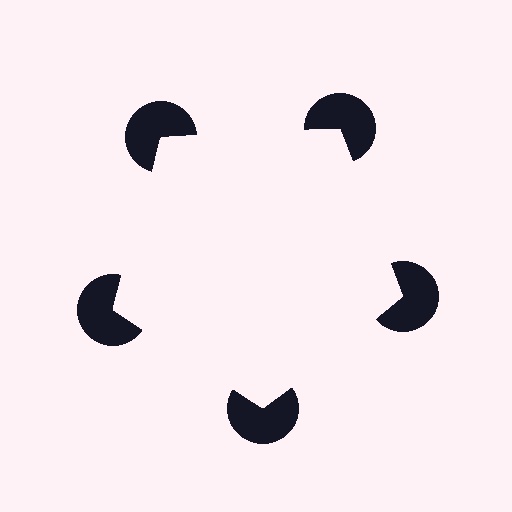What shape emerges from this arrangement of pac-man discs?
An illusory pentagon — its edges are inferred from the aligned wedge cuts in the pac-man discs, not physically drawn.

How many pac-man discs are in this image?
There are 5 — one at each vertex of the illusory pentagon.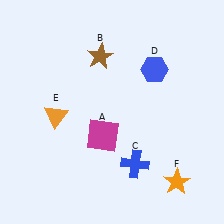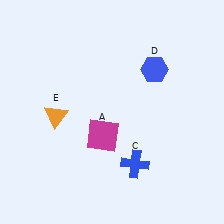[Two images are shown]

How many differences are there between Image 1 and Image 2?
There are 2 differences between the two images.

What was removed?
The brown star (B), the orange star (F) were removed in Image 2.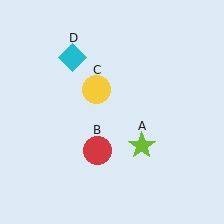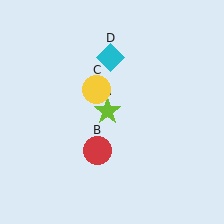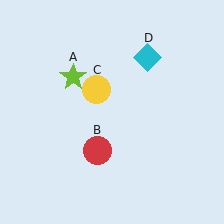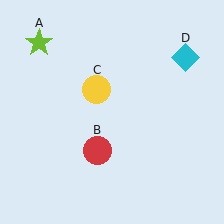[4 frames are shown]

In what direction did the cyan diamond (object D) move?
The cyan diamond (object D) moved right.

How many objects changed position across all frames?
2 objects changed position: lime star (object A), cyan diamond (object D).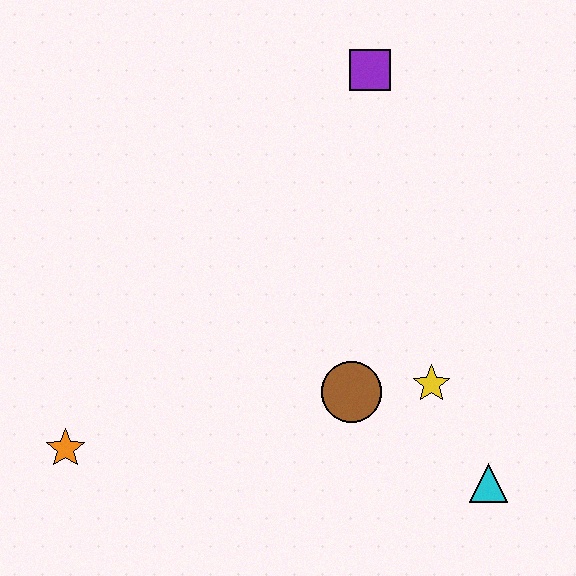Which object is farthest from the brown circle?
The purple square is farthest from the brown circle.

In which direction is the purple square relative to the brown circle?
The purple square is above the brown circle.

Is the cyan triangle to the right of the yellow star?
Yes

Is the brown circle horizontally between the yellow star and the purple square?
No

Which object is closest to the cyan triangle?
The yellow star is closest to the cyan triangle.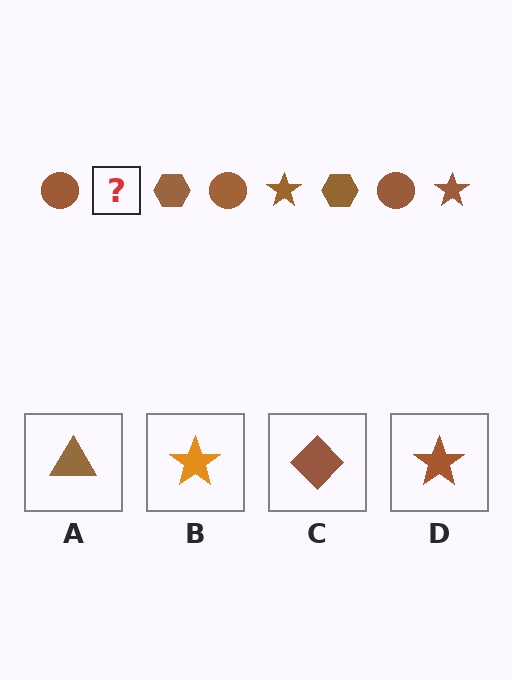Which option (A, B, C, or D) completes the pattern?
D.